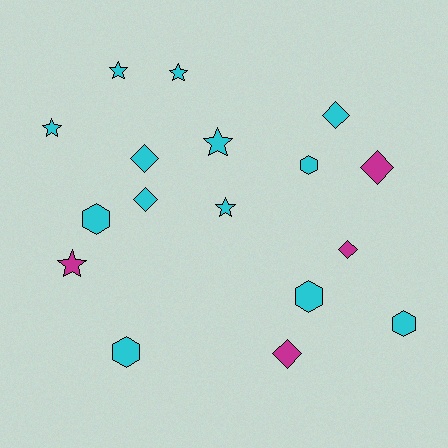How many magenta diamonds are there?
There are 3 magenta diamonds.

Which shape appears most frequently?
Star, with 6 objects.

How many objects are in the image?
There are 17 objects.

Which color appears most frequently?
Cyan, with 13 objects.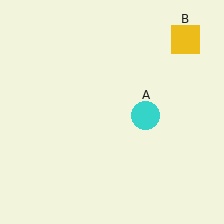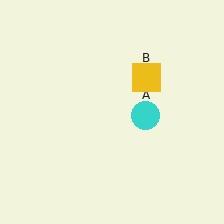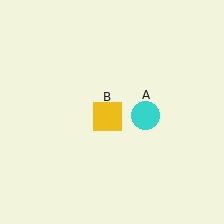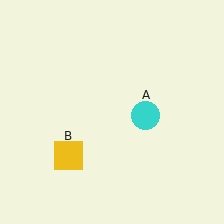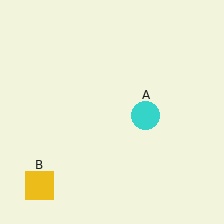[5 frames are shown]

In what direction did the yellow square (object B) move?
The yellow square (object B) moved down and to the left.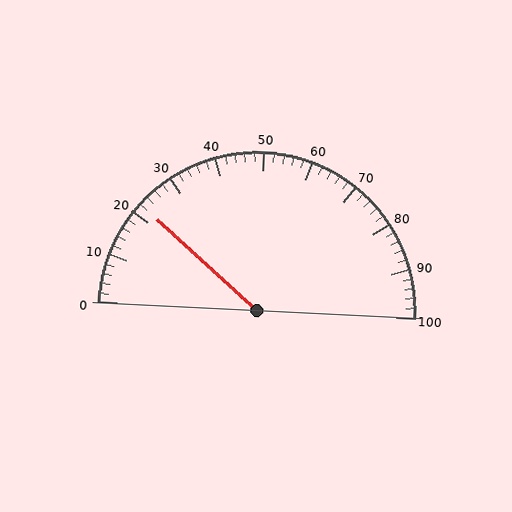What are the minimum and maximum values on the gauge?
The gauge ranges from 0 to 100.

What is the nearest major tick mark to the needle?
The nearest major tick mark is 20.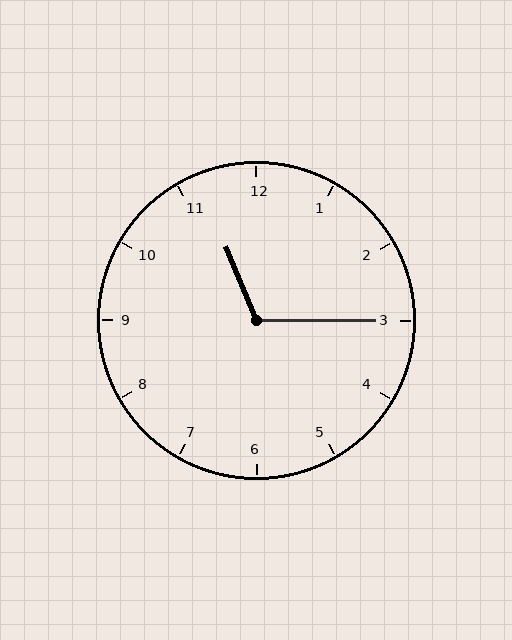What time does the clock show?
11:15.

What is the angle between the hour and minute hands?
Approximately 112 degrees.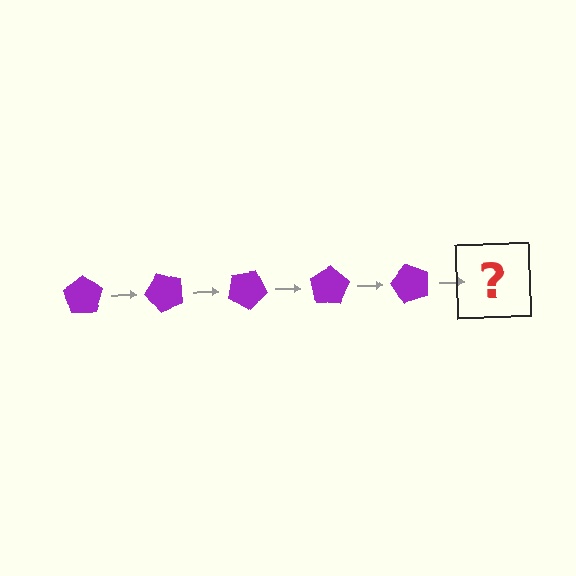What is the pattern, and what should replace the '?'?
The pattern is that the pentagon rotates 50 degrees each step. The '?' should be a purple pentagon rotated 250 degrees.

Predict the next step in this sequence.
The next step is a purple pentagon rotated 250 degrees.